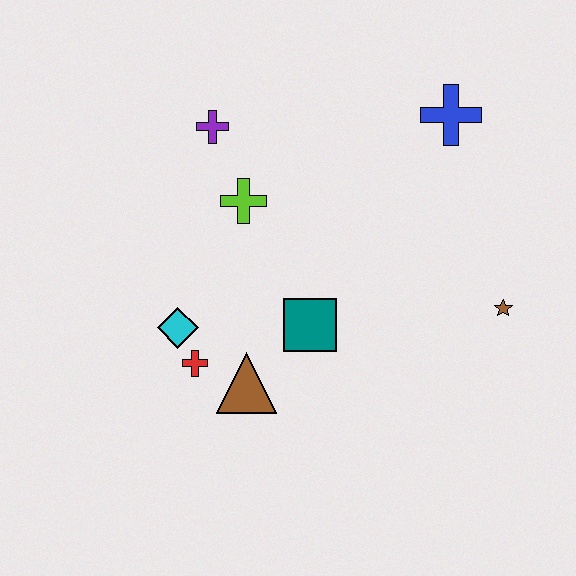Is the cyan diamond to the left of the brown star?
Yes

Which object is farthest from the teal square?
The blue cross is farthest from the teal square.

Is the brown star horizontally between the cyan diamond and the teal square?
No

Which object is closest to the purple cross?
The lime cross is closest to the purple cross.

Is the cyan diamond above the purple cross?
No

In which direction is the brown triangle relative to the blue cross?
The brown triangle is below the blue cross.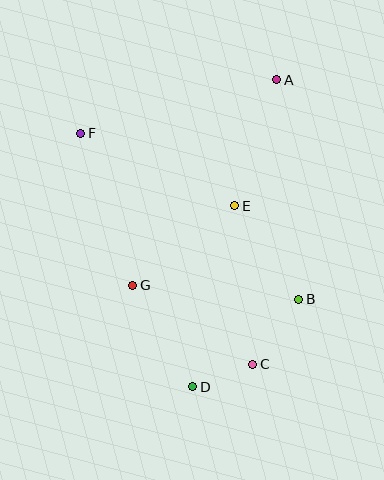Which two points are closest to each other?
Points C and D are closest to each other.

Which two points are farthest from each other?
Points A and D are farthest from each other.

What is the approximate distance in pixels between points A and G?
The distance between A and G is approximately 251 pixels.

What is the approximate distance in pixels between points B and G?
The distance between B and G is approximately 167 pixels.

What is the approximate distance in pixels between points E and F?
The distance between E and F is approximately 170 pixels.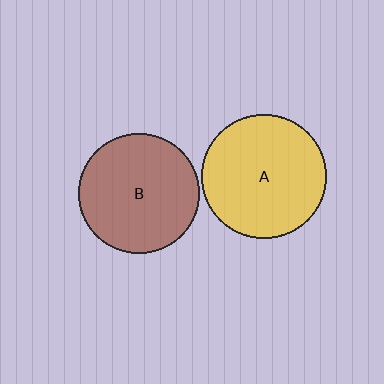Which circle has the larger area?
Circle A (yellow).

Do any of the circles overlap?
No, none of the circles overlap.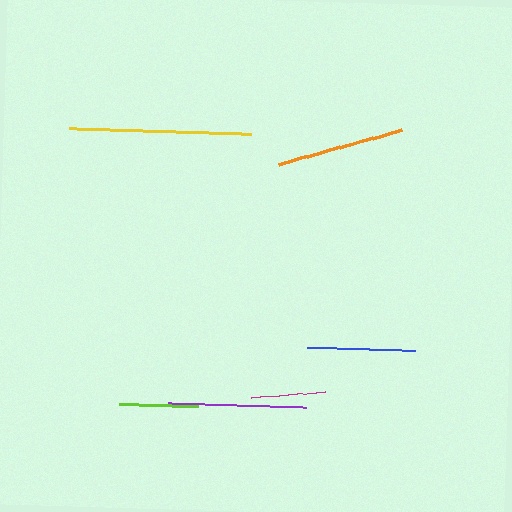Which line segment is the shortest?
The magenta line is the shortest at approximately 75 pixels.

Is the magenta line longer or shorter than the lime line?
The lime line is longer than the magenta line.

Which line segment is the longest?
The yellow line is the longest at approximately 182 pixels.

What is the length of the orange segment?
The orange segment is approximately 129 pixels long.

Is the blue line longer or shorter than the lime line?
The blue line is longer than the lime line.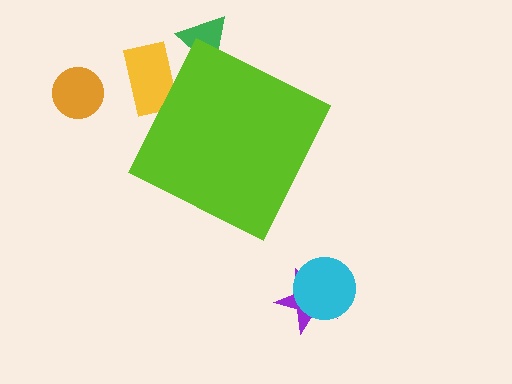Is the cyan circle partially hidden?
No, the cyan circle is fully visible.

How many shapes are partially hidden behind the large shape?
2 shapes are partially hidden.